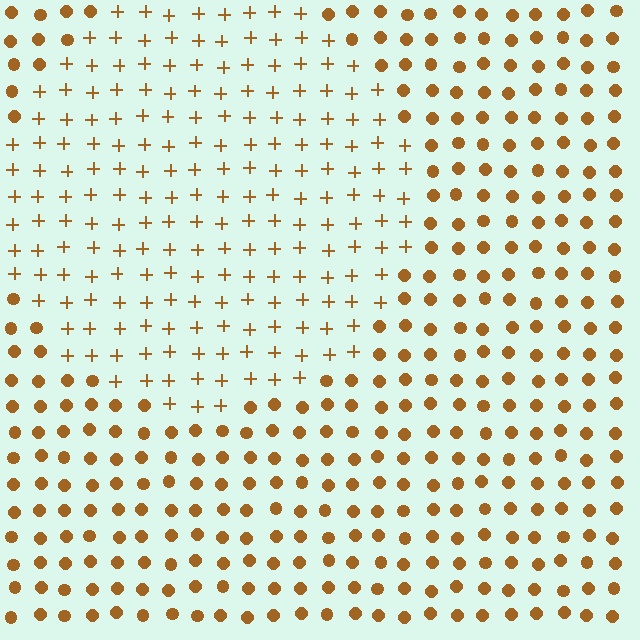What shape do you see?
I see a circle.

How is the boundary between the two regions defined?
The boundary is defined by a change in element shape: plus signs inside vs. circles outside. All elements share the same color and spacing.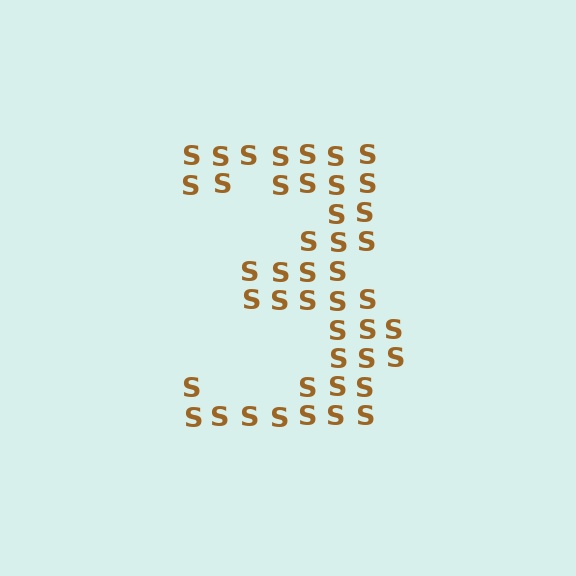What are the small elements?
The small elements are letter S's.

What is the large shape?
The large shape is the digit 3.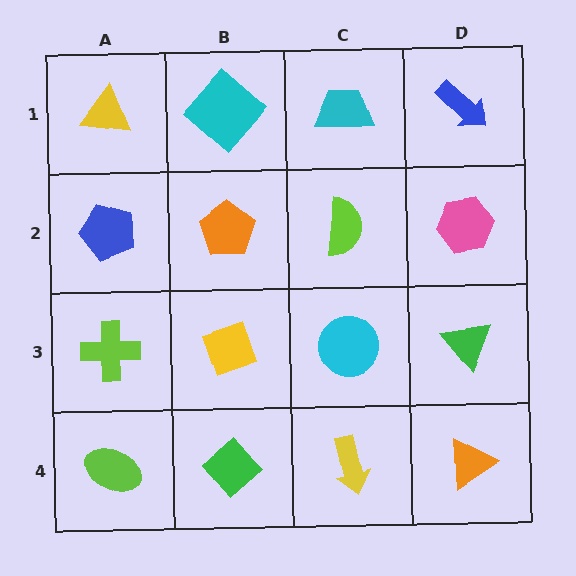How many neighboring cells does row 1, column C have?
3.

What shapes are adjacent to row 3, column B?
An orange pentagon (row 2, column B), a green diamond (row 4, column B), a lime cross (row 3, column A), a cyan circle (row 3, column C).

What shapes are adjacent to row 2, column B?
A cyan diamond (row 1, column B), a yellow diamond (row 3, column B), a blue pentagon (row 2, column A), a lime semicircle (row 2, column C).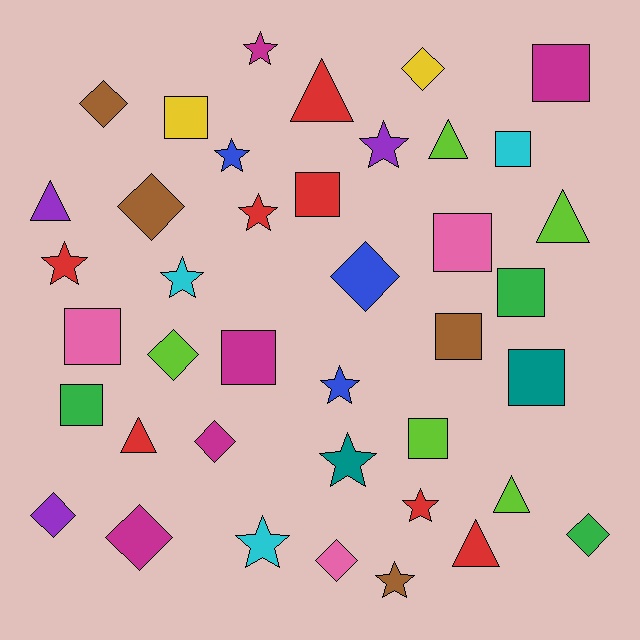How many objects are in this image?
There are 40 objects.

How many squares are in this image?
There are 12 squares.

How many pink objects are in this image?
There are 3 pink objects.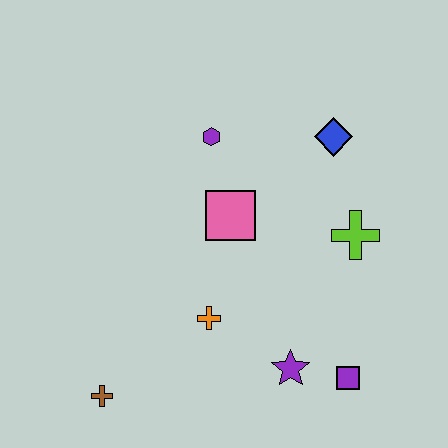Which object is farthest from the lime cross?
The brown cross is farthest from the lime cross.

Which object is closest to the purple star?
The purple square is closest to the purple star.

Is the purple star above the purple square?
Yes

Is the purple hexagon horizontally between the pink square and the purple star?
No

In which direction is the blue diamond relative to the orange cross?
The blue diamond is above the orange cross.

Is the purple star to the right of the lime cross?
No